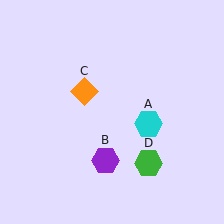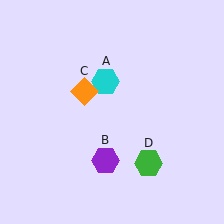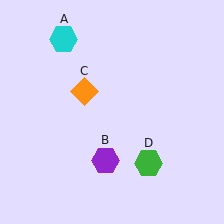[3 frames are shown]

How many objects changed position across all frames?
1 object changed position: cyan hexagon (object A).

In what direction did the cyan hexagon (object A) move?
The cyan hexagon (object A) moved up and to the left.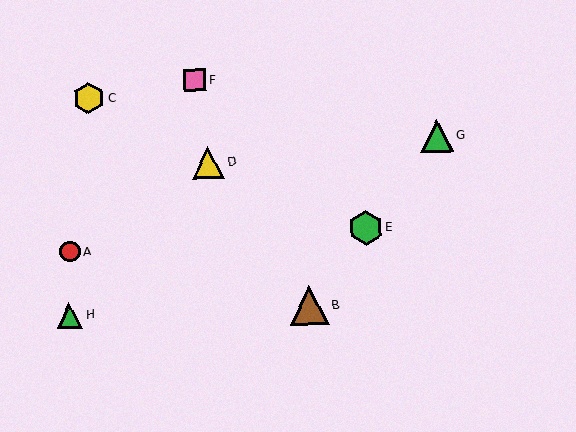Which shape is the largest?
The brown triangle (labeled B) is the largest.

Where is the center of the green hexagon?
The center of the green hexagon is at (365, 228).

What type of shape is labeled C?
Shape C is a yellow hexagon.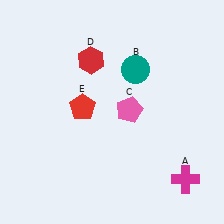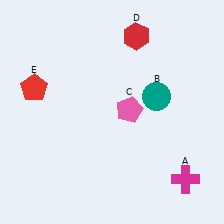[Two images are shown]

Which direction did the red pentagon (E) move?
The red pentagon (E) moved left.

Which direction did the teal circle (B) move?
The teal circle (B) moved down.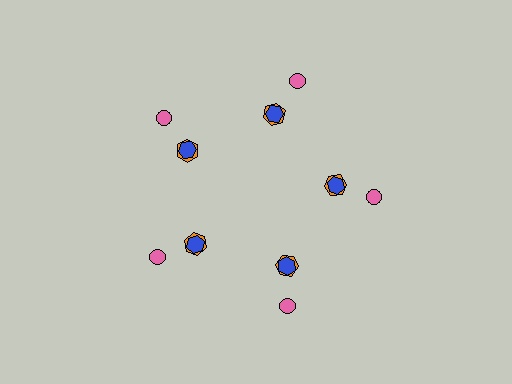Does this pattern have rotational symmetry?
Yes, this pattern has 5-fold rotational symmetry. It looks the same after rotating 72 degrees around the center.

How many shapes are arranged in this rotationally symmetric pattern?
There are 15 shapes, arranged in 5 groups of 3.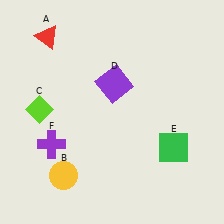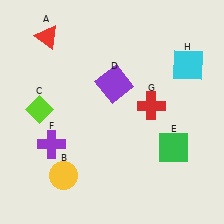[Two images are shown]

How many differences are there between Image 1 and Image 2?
There are 2 differences between the two images.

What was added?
A red cross (G), a cyan square (H) were added in Image 2.